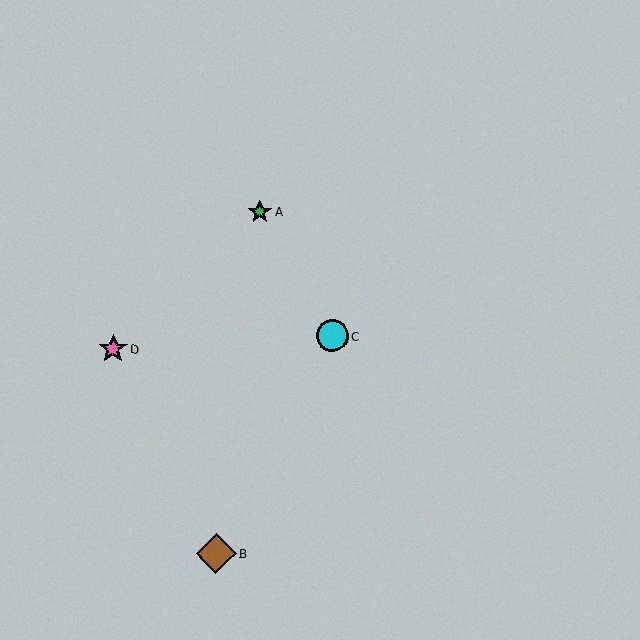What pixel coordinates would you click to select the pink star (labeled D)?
Click at (113, 349) to select the pink star D.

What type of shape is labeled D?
Shape D is a pink star.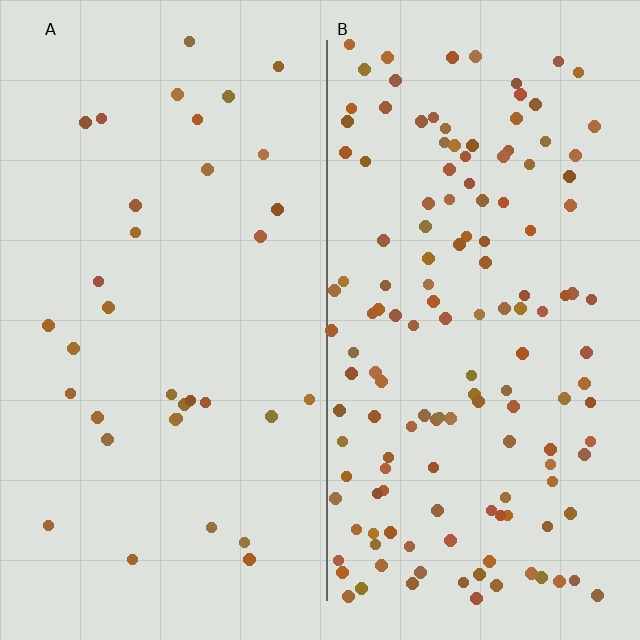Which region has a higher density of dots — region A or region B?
B (the right).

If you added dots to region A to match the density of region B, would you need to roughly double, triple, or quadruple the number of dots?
Approximately quadruple.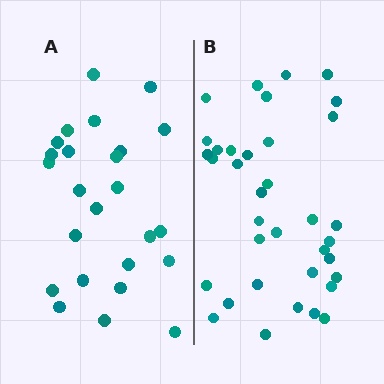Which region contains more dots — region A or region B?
Region B (the right region) has more dots.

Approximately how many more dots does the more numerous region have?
Region B has roughly 12 or so more dots than region A.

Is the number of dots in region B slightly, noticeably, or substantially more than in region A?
Region B has noticeably more, but not dramatically so. The ratio is roughly 1.4 to 1.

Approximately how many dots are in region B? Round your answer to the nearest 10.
About 40 dots. (The exact count is 36, which rounds to 40.)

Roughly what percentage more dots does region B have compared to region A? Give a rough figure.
About 45% more.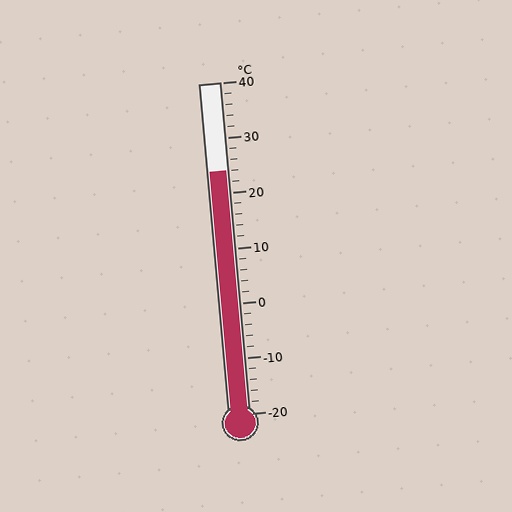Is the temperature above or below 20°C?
The temperature is above 20°C.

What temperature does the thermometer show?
The thermometer shows approximately 24°C.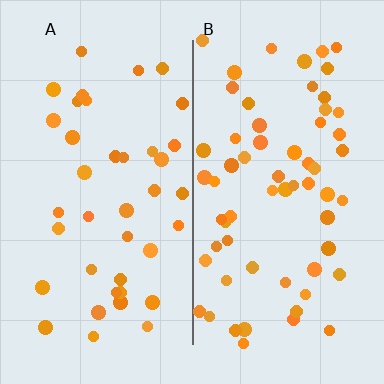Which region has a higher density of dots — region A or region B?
B (the right).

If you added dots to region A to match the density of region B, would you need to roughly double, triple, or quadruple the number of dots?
Approximately double.